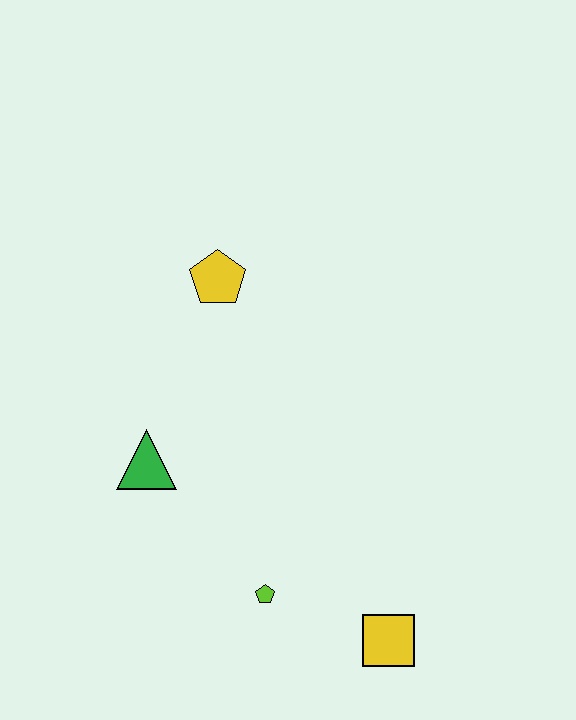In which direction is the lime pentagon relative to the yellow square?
The lime pentagon is to the left of the yellow square.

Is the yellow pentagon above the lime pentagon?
Yes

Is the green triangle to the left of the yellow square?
Yes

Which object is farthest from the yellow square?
The yellow pentagon is farthest from the yellow square.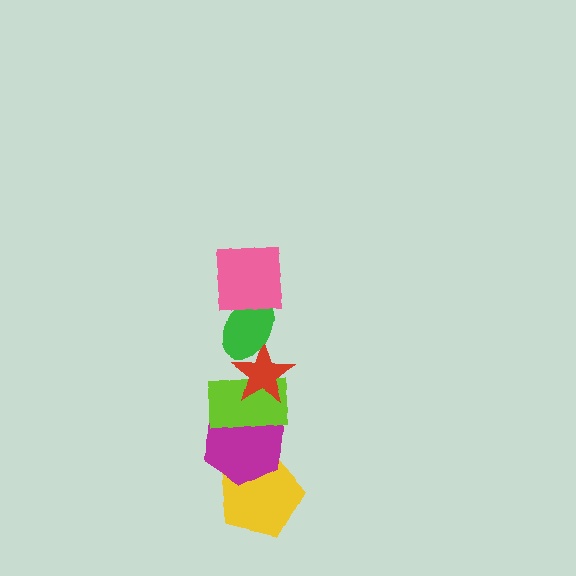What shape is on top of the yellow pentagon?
The magenta hexagon is on top of the yellow pentagon.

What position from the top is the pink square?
The pink square is 1st from the top.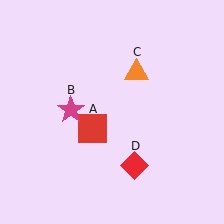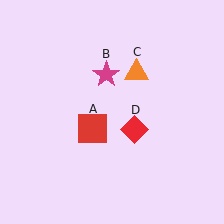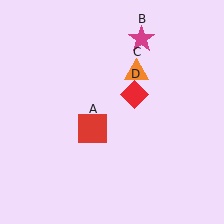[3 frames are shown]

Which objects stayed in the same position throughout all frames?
Red square (object A) and orange triangle (object C) remained stationary.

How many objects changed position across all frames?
2 objects changed position: magenta star (object B), red diamond (object D).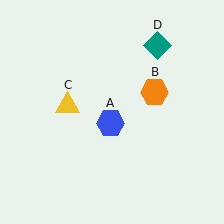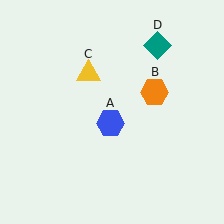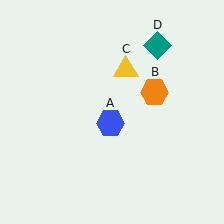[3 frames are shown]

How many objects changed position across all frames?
1 object changed position: yellow triangle (object C).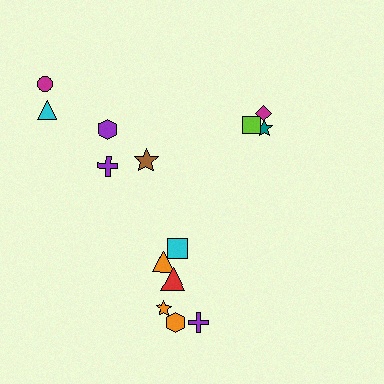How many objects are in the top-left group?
There are 5 objects.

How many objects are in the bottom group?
There are 6 objects.